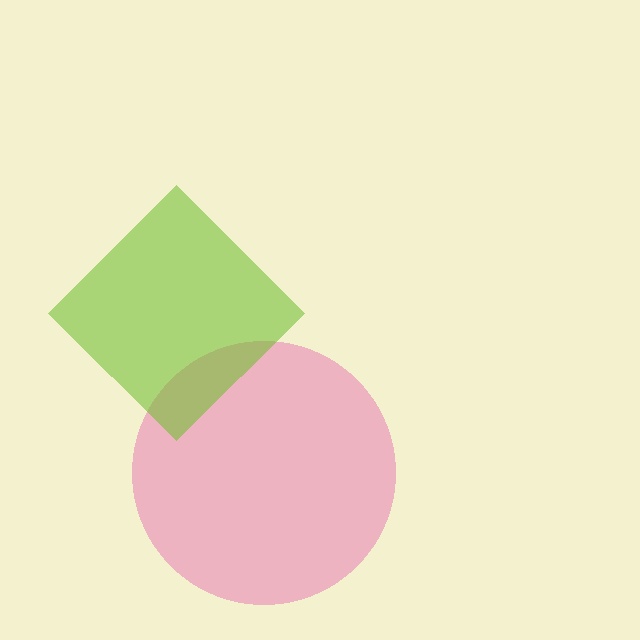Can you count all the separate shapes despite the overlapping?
Yes, there are 2 separate shapes.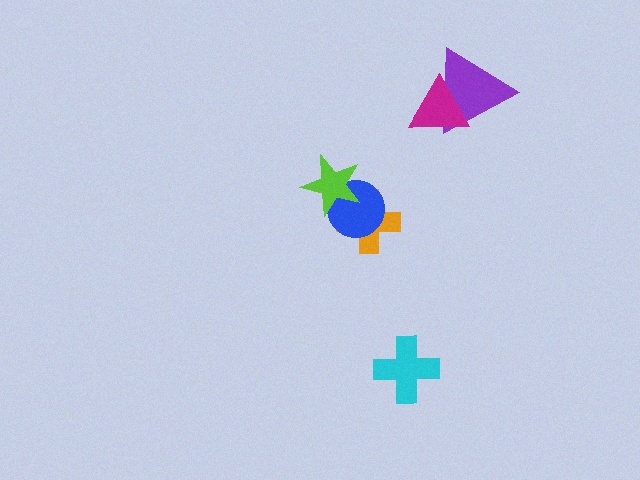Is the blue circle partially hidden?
Yes, it is partially covered by another shape.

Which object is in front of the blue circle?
The lime star is in front of the blue circle.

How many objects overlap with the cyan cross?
0 objects overlap with the cyan cross.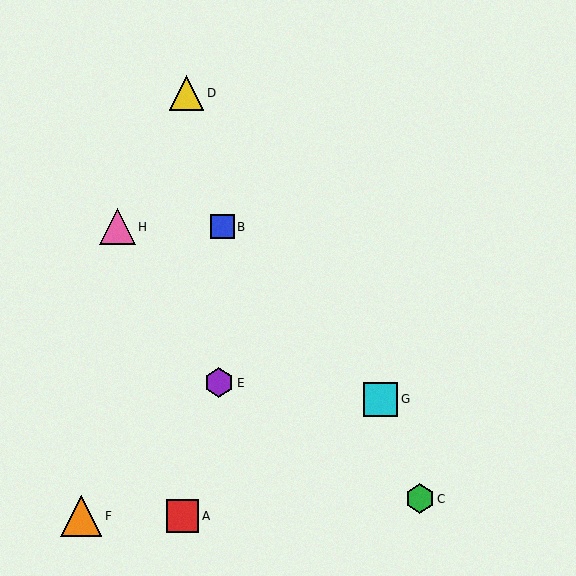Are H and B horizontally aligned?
Yes, both are at y≈227.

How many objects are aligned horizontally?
2 objects (B, H) are aligned horizontally.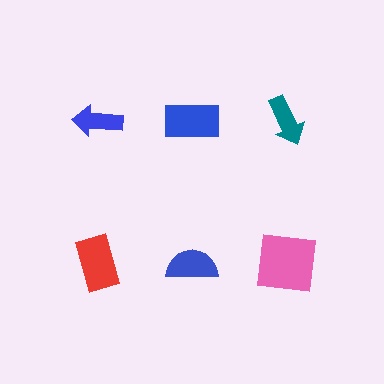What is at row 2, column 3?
A pink square.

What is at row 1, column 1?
A blue arrow.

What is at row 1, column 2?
A blue rectangle.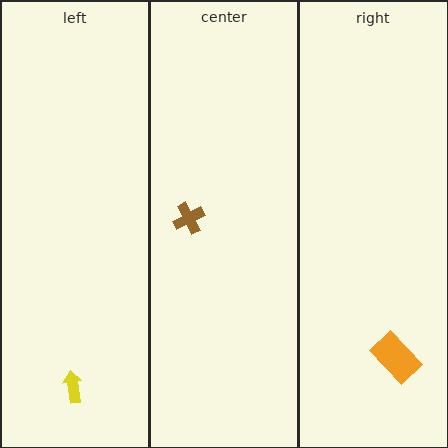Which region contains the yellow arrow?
The left region.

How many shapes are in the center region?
1.